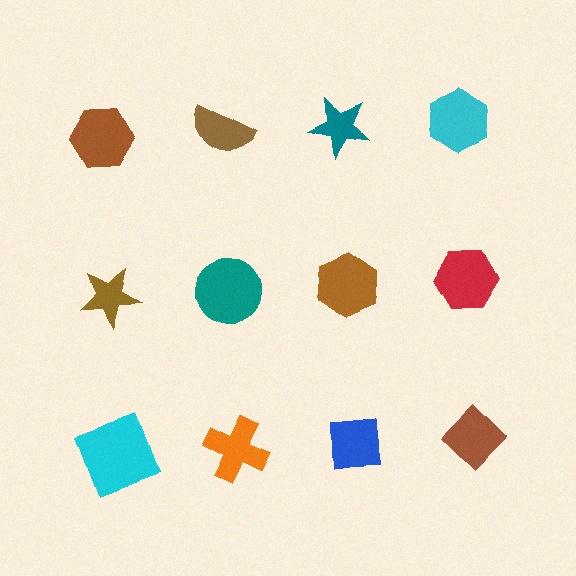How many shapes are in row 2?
4 shapes.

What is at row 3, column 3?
A blue square.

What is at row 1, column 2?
A brown semicircle.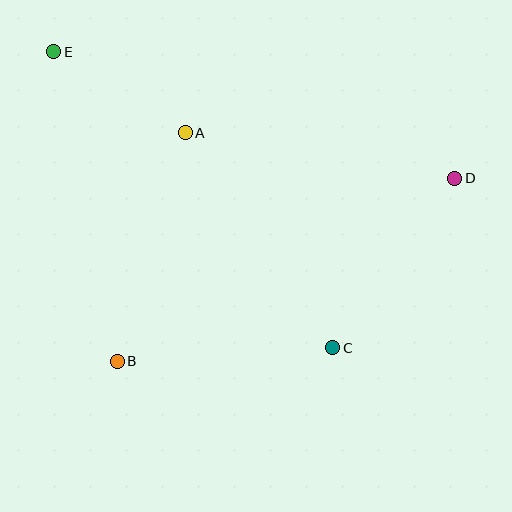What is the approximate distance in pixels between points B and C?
The distance between B and C is approximately 216 pixels.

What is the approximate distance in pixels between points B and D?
The distance between B and D is approximately 384 pixels.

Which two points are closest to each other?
Points A and E are closest to each other.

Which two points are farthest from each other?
Points D and E are farthest from each other.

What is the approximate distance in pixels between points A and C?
The distance between A and C is approximately 261 pixels.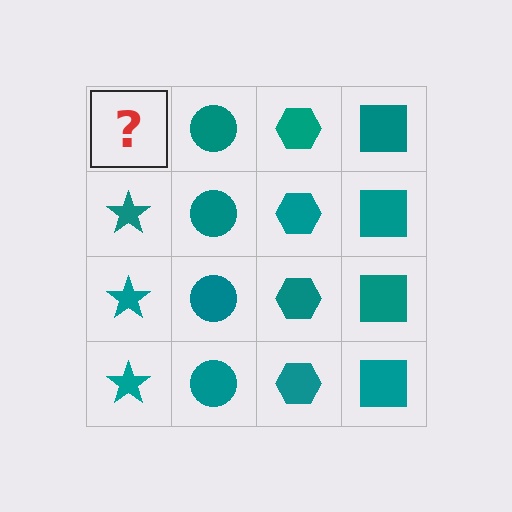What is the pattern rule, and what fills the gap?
The rule is that each column has a consistent shape. The gap should be filled with a teal star.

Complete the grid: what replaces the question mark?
The question mark should be replaced with a teal star.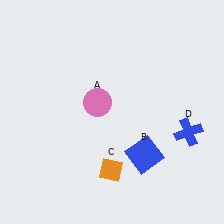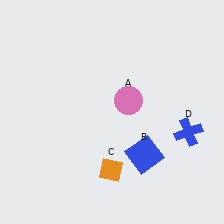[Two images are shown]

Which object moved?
The pink circle (A) moved right.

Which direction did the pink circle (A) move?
The pink circle (A) moved right.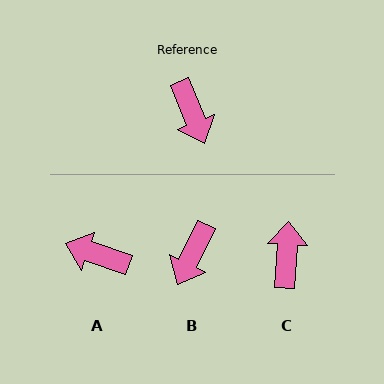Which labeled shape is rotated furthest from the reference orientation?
C, about 154 degrees away.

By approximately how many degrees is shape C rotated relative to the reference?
Approximately 154 degrees counter-clockwise.